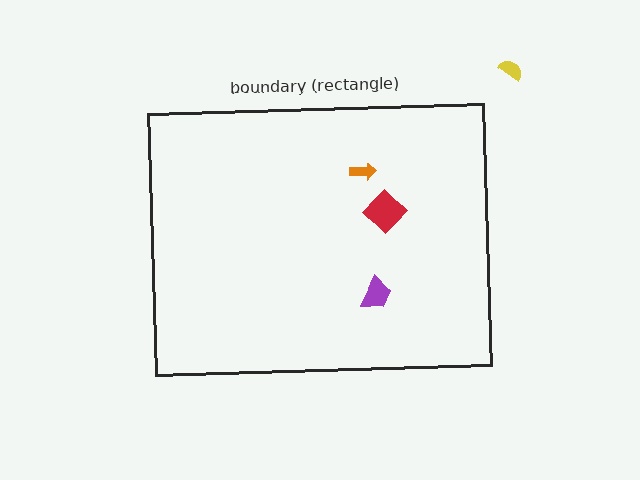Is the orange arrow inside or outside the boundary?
Inside.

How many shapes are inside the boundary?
3 inside, 1 outside.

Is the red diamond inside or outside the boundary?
Inside.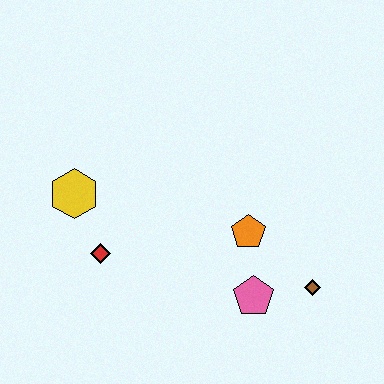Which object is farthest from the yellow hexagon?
The brown diamond is farthest from the yellow hexagon.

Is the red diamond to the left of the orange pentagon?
Yes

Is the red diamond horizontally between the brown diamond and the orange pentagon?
No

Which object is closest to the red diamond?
The yellow hexagon is closest to the red diamond.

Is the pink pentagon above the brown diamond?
No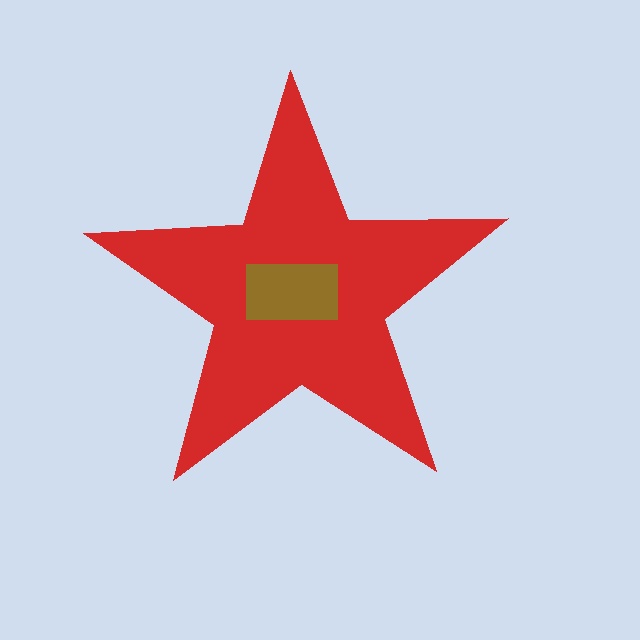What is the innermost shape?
The brown rectangle.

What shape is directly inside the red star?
The brown rectangle.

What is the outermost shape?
The red star.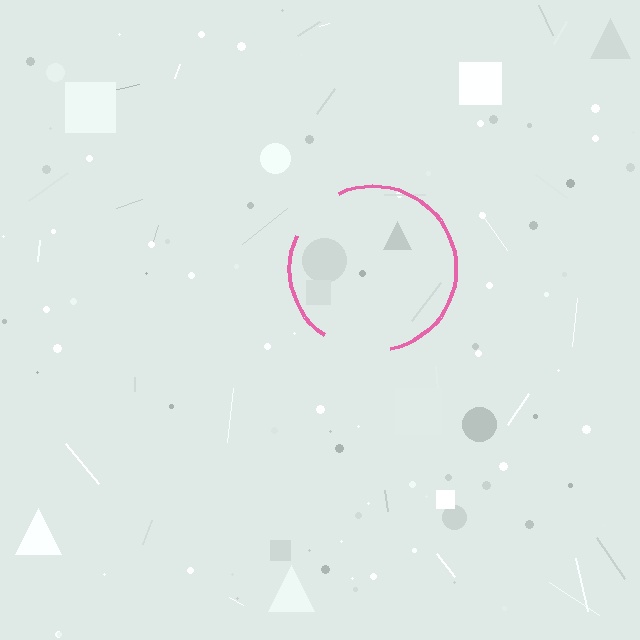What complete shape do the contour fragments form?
The contour fragments form a circle.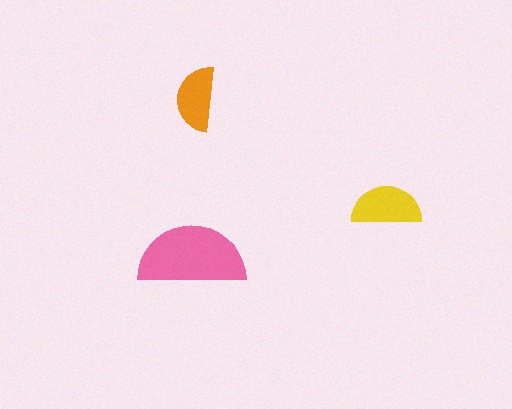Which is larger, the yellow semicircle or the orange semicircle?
The yellow one.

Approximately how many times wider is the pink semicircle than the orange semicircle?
About 1.5 times wider.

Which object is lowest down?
The pink semicircle is bottommost.